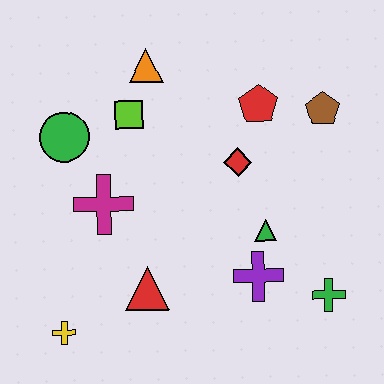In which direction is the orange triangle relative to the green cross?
The orange triangle is above the green cross.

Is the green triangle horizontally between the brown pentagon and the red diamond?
Yes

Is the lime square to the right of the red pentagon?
No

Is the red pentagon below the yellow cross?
No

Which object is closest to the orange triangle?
The lime square is closest to the orange triangle.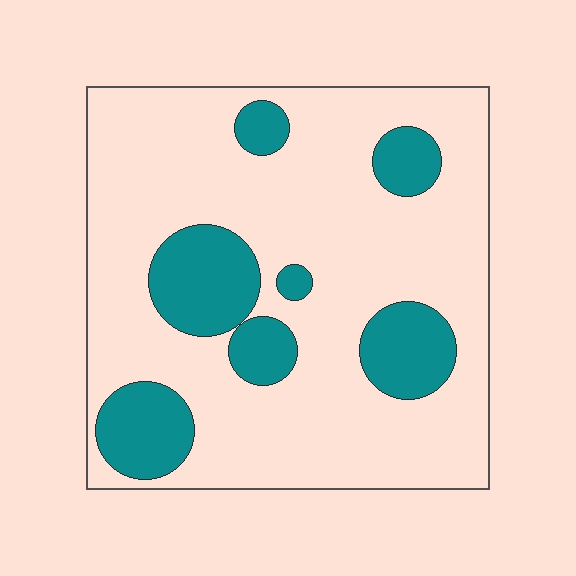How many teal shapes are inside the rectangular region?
7.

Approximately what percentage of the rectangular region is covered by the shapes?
Approximately 20%.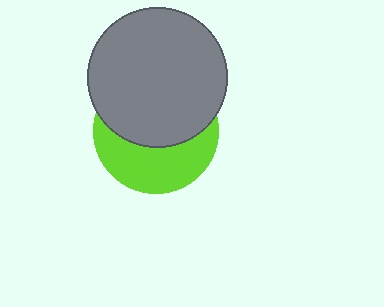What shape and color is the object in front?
The object in front is a gray circle.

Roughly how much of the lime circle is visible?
A small part of it is visible (roughly 44%).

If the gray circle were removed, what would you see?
You would see the complete lime circle.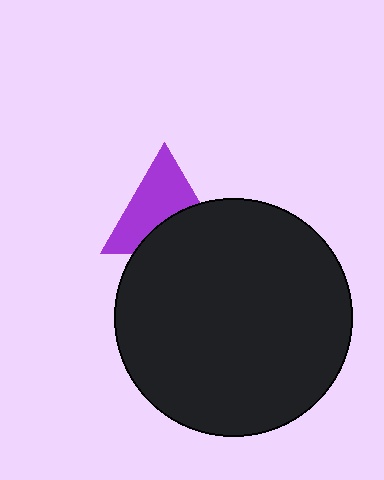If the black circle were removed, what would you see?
You would see the complete purple triangle.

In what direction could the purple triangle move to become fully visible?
The purple triangle could move up. That would shift it out from behind the black circle entirely.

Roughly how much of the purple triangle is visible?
About half of it is visible (roughly 60%).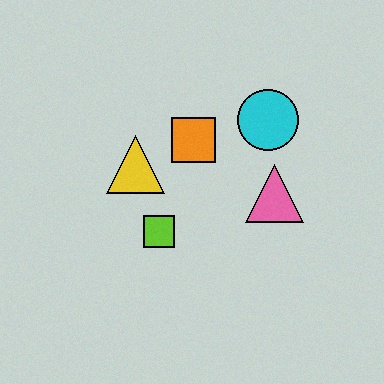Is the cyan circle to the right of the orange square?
Yes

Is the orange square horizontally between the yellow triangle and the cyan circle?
Yes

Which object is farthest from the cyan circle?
The lime square is farthest from the cyan circle.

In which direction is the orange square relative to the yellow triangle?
The orange square is to the right of the yellow triangle.